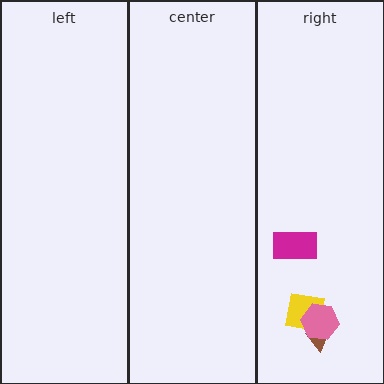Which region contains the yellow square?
The right region.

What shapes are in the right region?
The brown triangle, the magenta rectangle, the yellow square, the pink hexagon.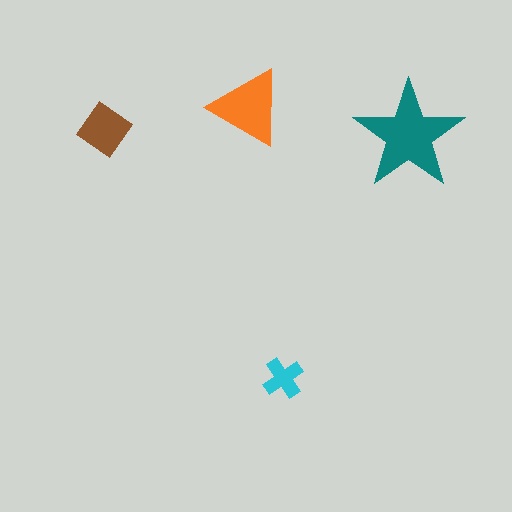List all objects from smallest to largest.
The cyan cross, the brown diamond, the orange triangle, the teal star.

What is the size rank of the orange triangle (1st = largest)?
2nd.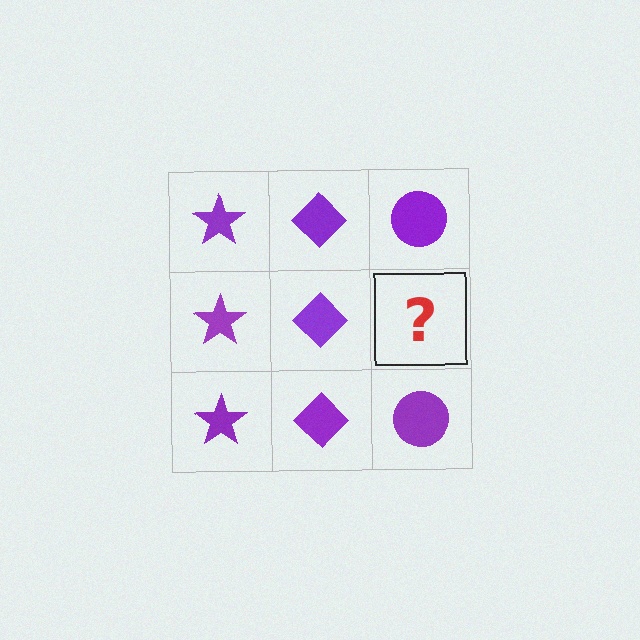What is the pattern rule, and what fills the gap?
The rule is that each column has a consistent shape. The gap should be filled with a purple circle.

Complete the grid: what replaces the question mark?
The question mark should be replaced with a purple circle.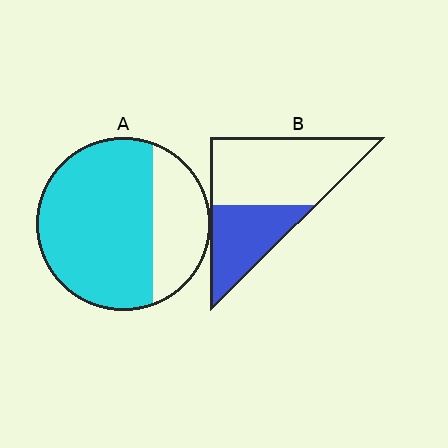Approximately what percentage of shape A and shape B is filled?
A is approximately 70% and B is approximately 35%.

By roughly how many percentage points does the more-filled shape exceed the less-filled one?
By roughly 35 percentage points (A over B).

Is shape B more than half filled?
No.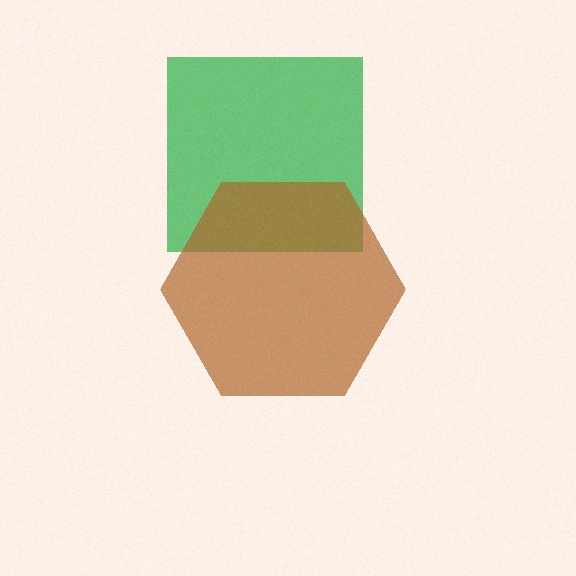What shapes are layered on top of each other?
The layered shapes are: a green square, a brown hexagon.